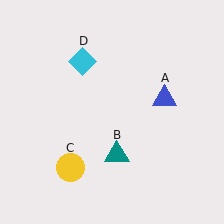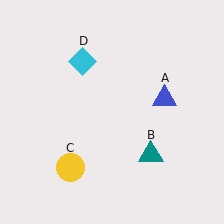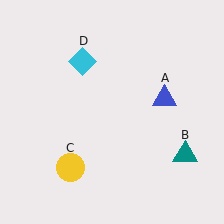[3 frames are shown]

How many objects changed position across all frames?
1 object changed position: teal triangle (object B).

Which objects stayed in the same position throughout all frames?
Blue triangle (object A) and yellow circle (object C) and cyan diamond (object D) remained stationary.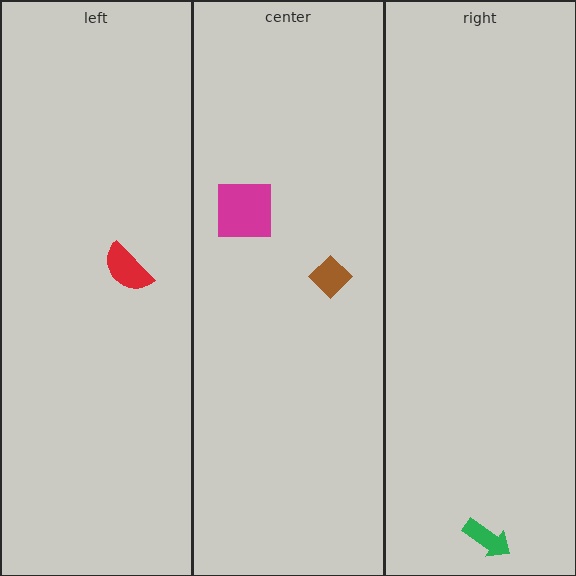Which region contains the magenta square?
The center region.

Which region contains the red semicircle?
The left region.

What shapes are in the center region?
The brown diamond, the magenta square.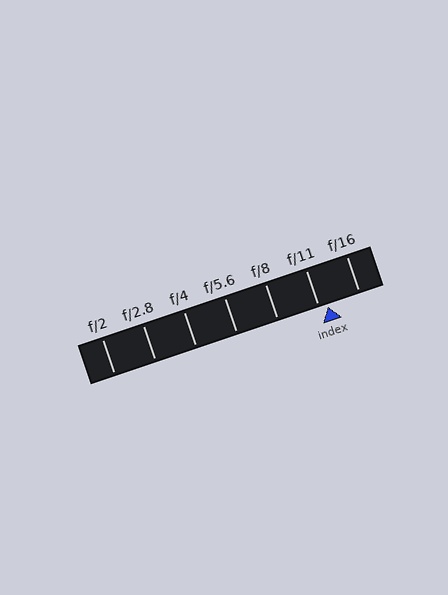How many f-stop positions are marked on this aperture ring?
There are 7 f-stop positions marked.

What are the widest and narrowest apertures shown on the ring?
The widest aperture shown is f/2 and the narrowest is f/16.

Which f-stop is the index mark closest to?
The index mark is closest to f/11.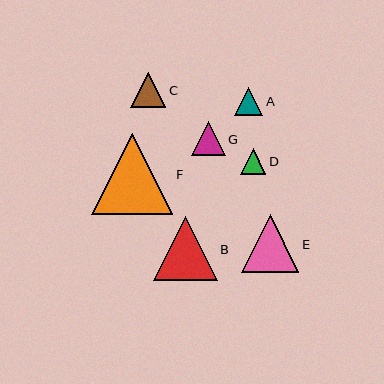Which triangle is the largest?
Triangle F is the largest with a size of approximately 81 pixels.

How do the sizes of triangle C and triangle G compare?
Triangle C and triangle G are approximately the same size.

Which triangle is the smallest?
Triangle D is the smallest with a size of approximately 25 pixels.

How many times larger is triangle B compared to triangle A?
Triangle B is approximately 2.2 times the size of triangle A.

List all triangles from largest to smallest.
From largest to smallest: F, B, E, C, G, A, D.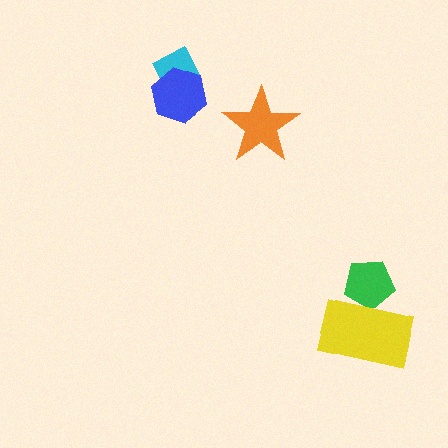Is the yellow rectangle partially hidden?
No, no other shape covers it.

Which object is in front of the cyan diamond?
The blue hexagon is in front of the cyan diamond.